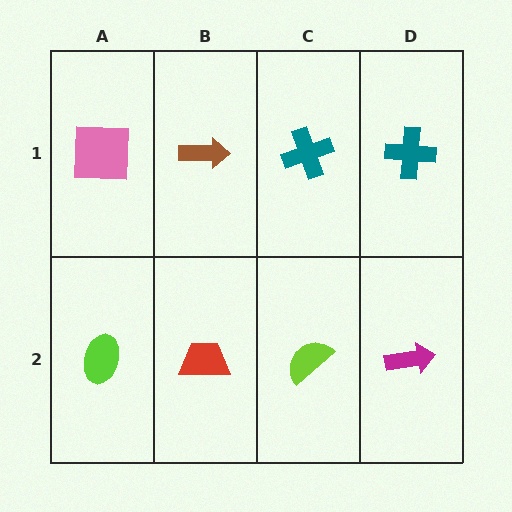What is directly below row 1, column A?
A lime ellipse.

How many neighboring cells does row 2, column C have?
3.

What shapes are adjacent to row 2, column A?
A pink square (row 1, column A), a red trapezoid (row 2, column B).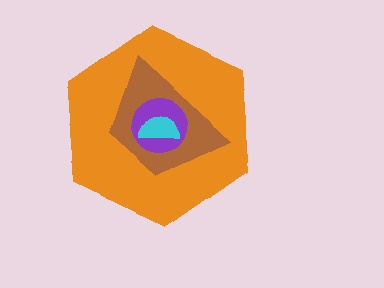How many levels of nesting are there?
4.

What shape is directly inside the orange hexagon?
The brown trapezoid.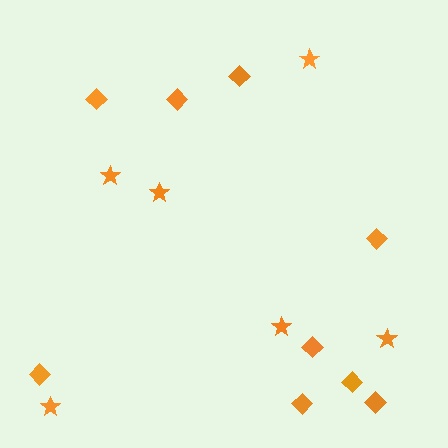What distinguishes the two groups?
There are 2 groups: one group of stars (6) and one group of diamonds (9).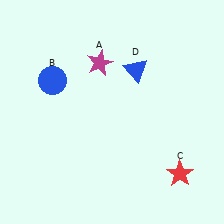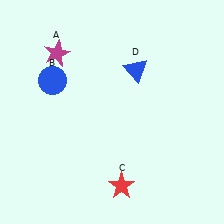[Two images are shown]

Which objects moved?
The objects that moved are: the magenta star (A), the red star (C).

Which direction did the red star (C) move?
The red star (C) moved left.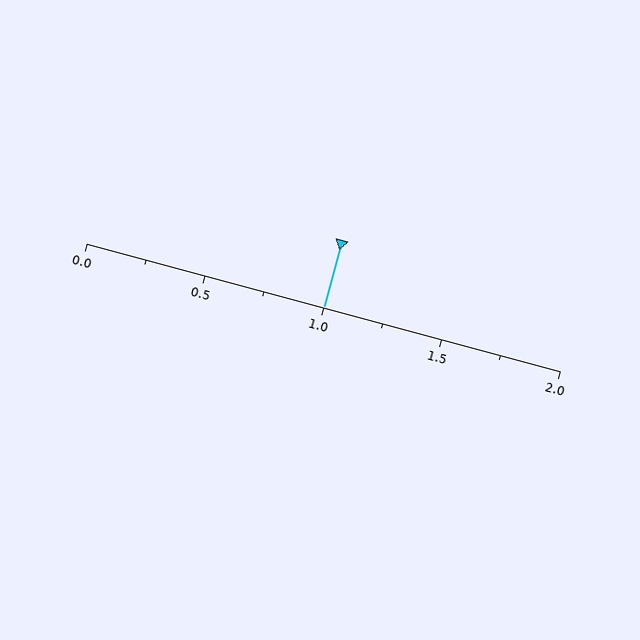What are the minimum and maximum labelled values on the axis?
The axis runs from 0.0 to 2.0.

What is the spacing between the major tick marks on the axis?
The major ticks are spaced 0.5 apart.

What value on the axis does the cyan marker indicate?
The marker indicates approximately 1.